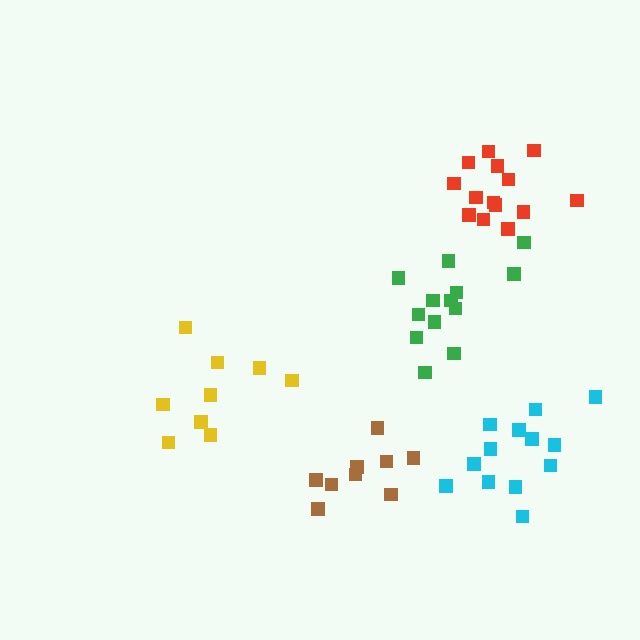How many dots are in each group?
Group 1: 14 dots, Group 2: 9 dots, Group 3: 9 dots, Group 4: 13 dots, Group 5: 13 dots (58 total).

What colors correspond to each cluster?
The clusters are colored: red, brown, yellow, cyan, green.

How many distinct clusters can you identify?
There are 5 distinct clusters.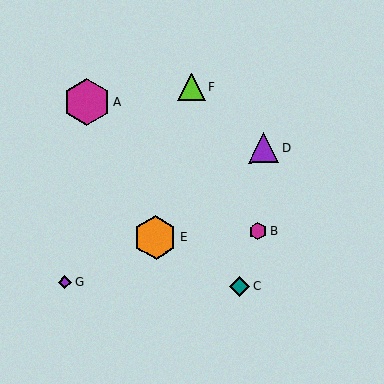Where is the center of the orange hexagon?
The center of the orange hexagon is at (155, 238).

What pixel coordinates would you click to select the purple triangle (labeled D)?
Click at (263, 148) to select the purple triangle D.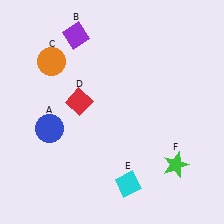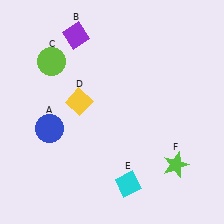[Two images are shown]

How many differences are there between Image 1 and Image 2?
There are 3 differences between the two images.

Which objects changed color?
C changed from orange to lime. D changed from red to yellow. F changed from green to lime.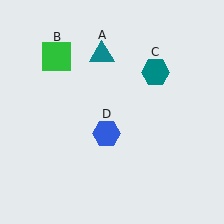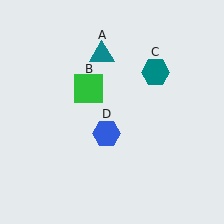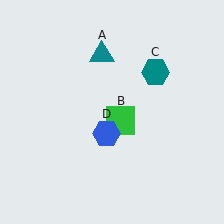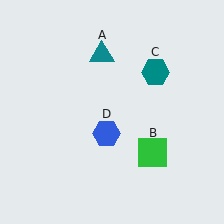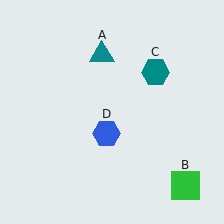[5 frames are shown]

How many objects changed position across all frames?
1 object changed position: green square (object B).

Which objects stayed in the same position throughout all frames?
Teal triangle (object A) and teal hexagon (object C) and blue hexagon (object D) remained stationary.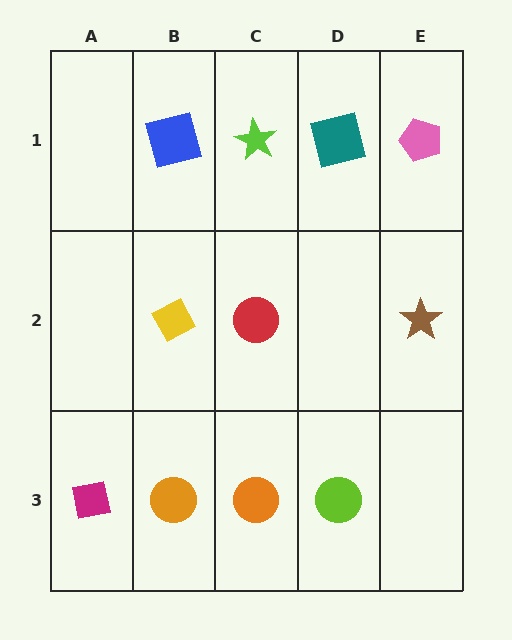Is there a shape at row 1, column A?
No, that cell is empty.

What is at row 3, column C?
An orange circle.